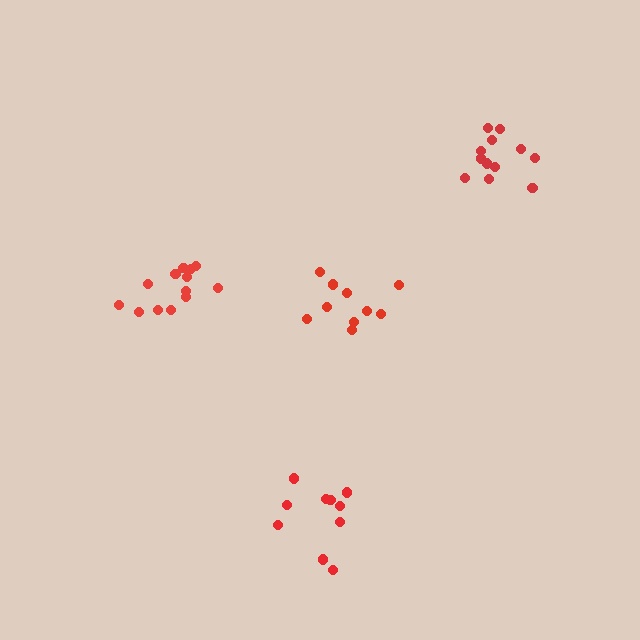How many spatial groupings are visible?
There are 4 spatial groupings.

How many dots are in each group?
Group 1: 13 dots, Group 2: 10 dots, Group 3: 10 dots, Group 4: 12 dots (45 total).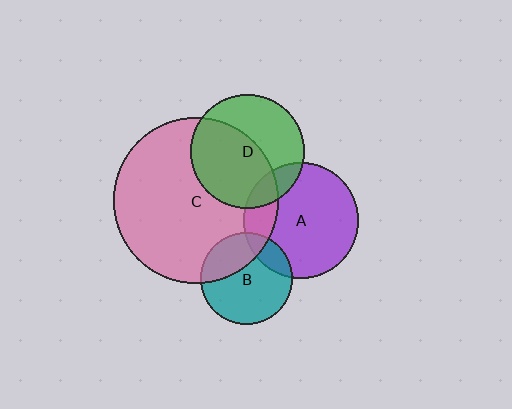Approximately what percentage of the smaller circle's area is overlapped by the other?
Approximately 55%.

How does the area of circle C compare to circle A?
Approximately 2.0 times.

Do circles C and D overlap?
Yes.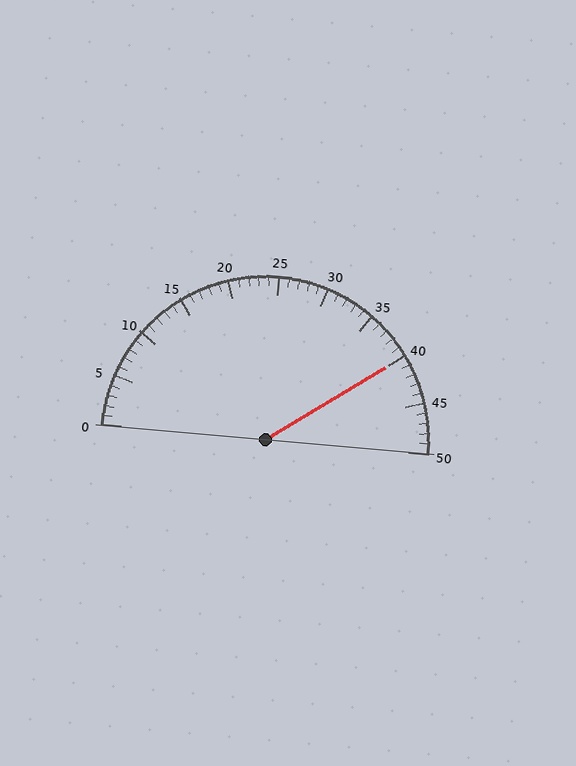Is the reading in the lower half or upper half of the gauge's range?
The reading is in the upper half of the range (0 to 50).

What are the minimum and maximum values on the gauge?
The gauge ranges from 0 to 50.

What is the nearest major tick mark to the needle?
The nearest major tick mark is 40.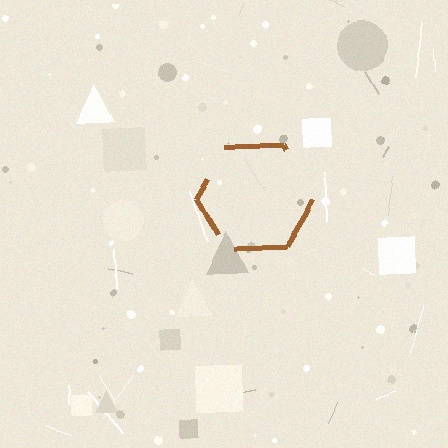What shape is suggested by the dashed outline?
The dashed outline suggests a hexagon.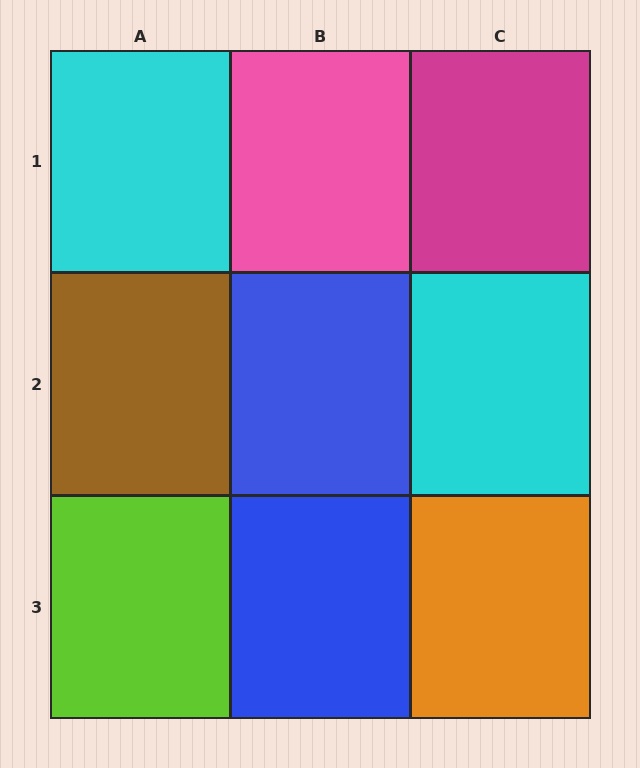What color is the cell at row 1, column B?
Pink.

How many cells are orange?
1 cell is orange.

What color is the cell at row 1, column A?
Cyan.